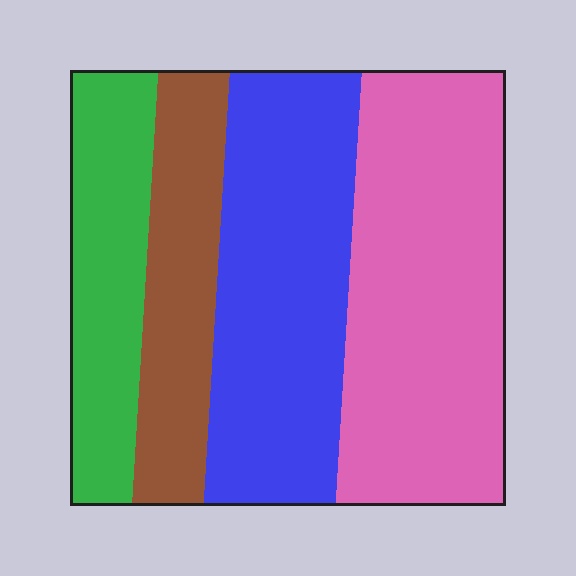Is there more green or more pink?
Pink.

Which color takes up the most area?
Pink, at roughly 35%.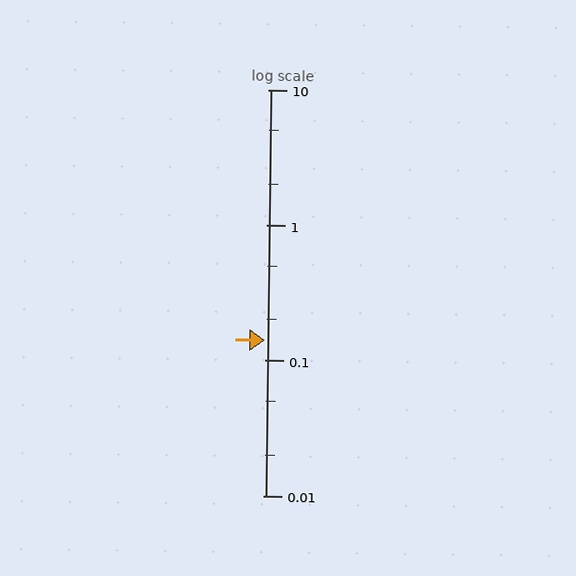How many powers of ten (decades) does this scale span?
The scale spans 3 decades, from 0.01 to 10.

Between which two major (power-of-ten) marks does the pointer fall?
The pointer is between 0.1 and 1.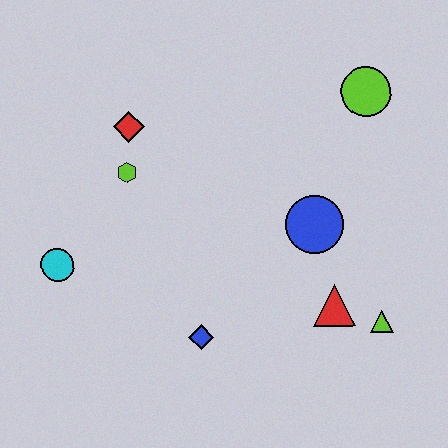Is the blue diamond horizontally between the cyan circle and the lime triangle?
Yes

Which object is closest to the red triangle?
The lime triangle is closest to the red triangle.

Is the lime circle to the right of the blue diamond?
Yes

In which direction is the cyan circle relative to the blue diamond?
The cyan circle is to the left of the blue diamond.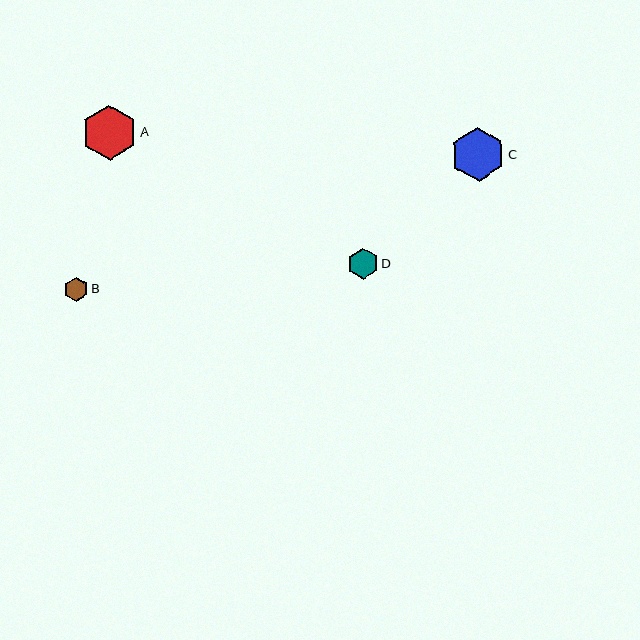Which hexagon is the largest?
Hexagon A is the largest with a size of approximately 55 pixels.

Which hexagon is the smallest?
Hexagon B is the smallest with a size of approximately 24 pixels.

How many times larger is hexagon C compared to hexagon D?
Hexagon C is approximately 1.7 times the size of hexagon D.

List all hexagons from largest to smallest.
From largest to smallest: A, C, D, B.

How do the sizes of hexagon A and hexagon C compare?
Hexagon A and hexagon C are approximately the same size.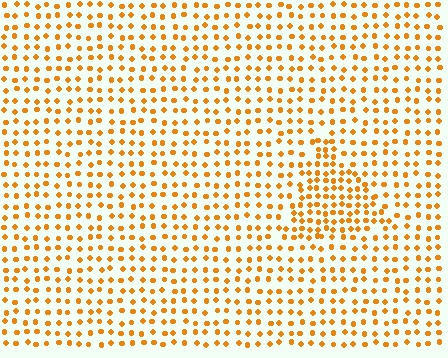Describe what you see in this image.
The image contains small orange elements arranged at two different densities. A triangle-shaped region is visible where the elements are more densely packed than the surrounding area.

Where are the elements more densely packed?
The elements are more densely packed inside the triangle boundary.